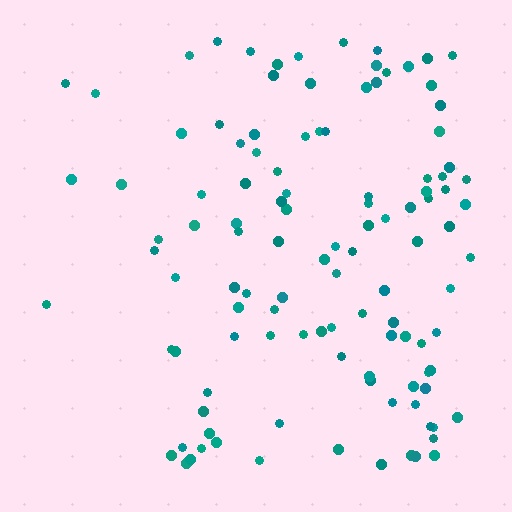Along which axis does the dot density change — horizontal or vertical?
Horizontal.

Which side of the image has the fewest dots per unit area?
The left.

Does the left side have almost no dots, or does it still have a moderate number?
Still a moderate number, just noticeably fewer than the right.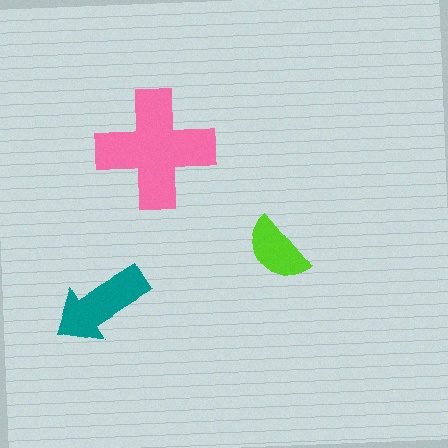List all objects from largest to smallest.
The pink cross, the teal arrow, the lime semicircle.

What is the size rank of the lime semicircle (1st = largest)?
3rd.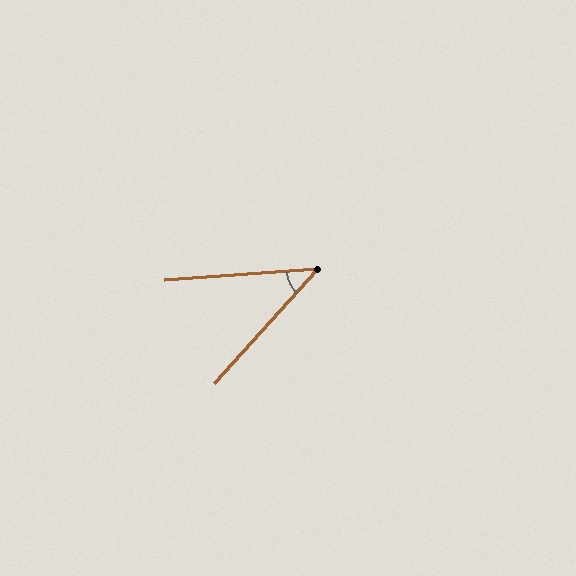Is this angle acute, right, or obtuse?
It is acute.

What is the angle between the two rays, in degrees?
Approximately 44 degrees.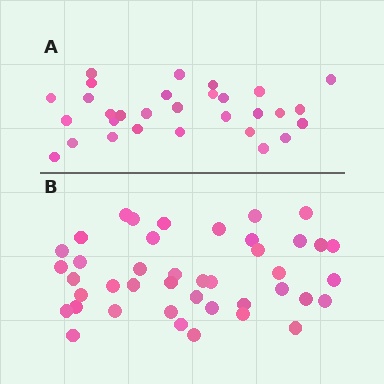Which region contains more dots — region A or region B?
Region B (the bottom region) has more dots.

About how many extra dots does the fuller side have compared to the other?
Region B has roughly 12 or so more dots than region A.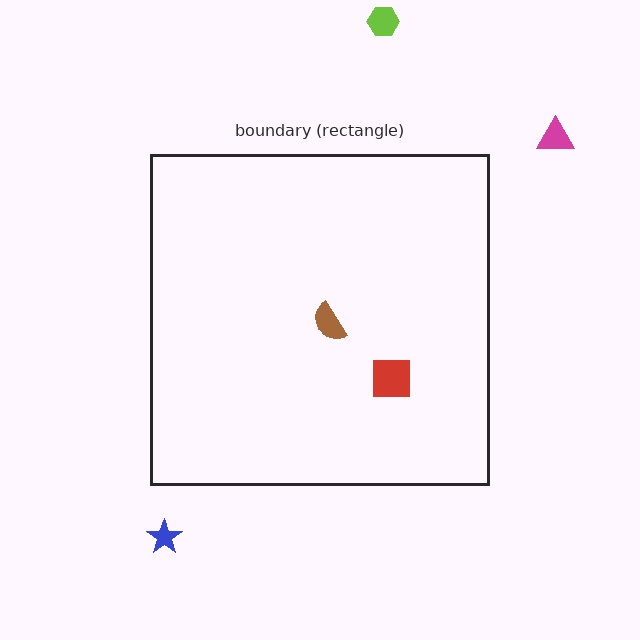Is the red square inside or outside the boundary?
Inside.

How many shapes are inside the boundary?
2 inside, 3 outside.